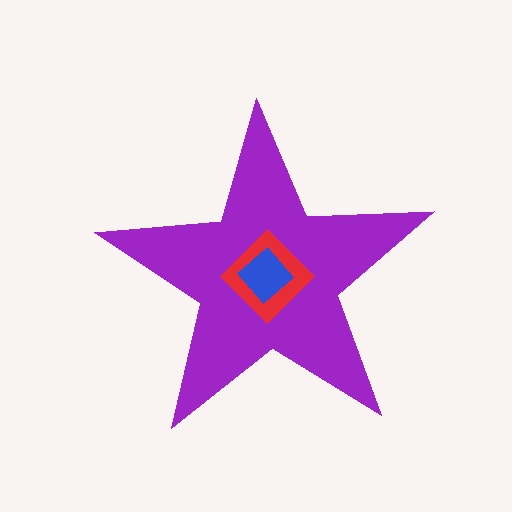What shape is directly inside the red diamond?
The blue diamond.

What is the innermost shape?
The blue diamond.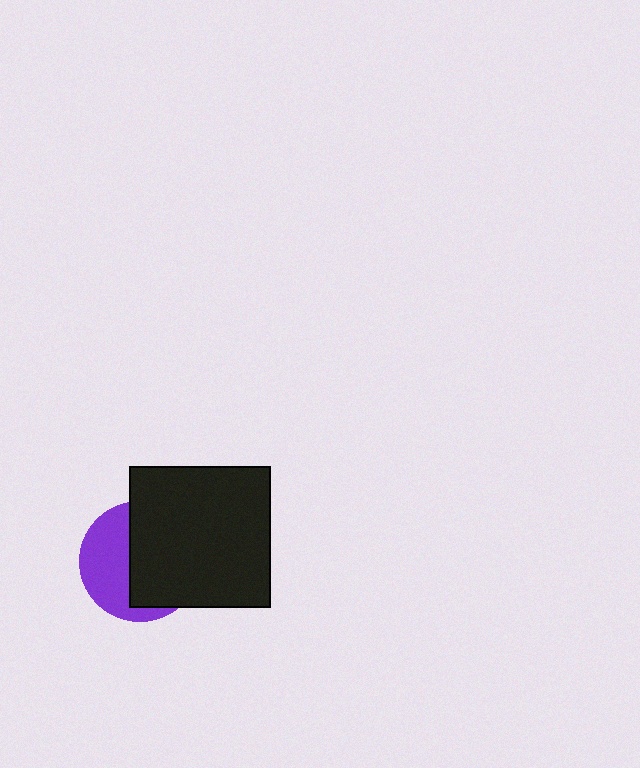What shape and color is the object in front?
The object in front is a black square.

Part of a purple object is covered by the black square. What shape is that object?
It is a circle.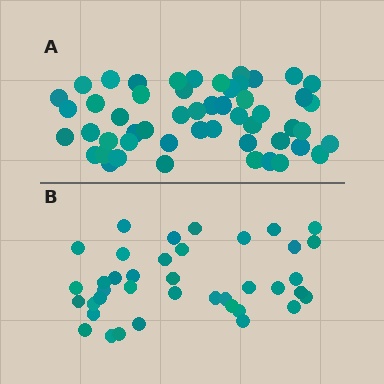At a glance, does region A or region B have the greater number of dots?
Region A (the top region) has more dots.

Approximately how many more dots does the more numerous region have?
Region A has approximately 15 more dots than region B.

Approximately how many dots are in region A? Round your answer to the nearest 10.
About 50 dots. (The exact count is 52, which rounds to 50.)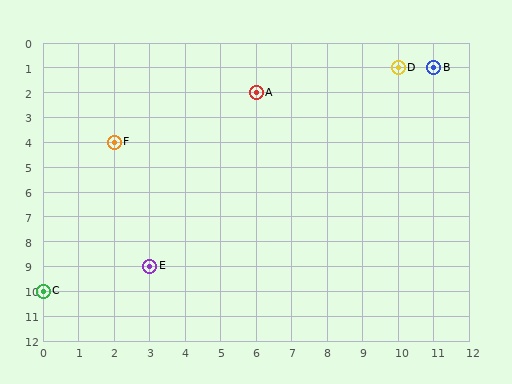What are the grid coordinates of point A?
Point A is at grid coordinates (6, 2).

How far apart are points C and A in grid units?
Points C and A are 6 columns and 8 rows apart (about 10.0 grid units diagonally).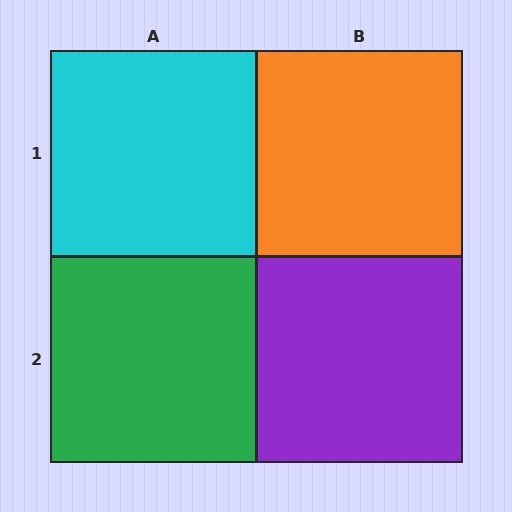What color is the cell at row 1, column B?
Orange.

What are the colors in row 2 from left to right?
Green, purple.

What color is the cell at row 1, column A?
Cyan.